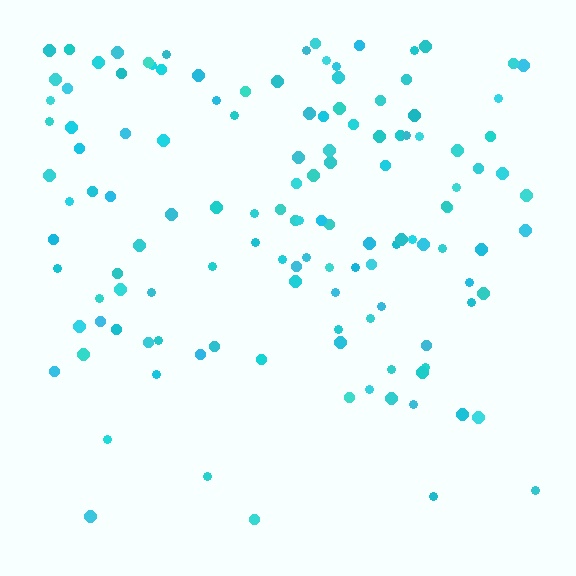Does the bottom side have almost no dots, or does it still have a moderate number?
Still a moderate number, just noticeably fewer than the top.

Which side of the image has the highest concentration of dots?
The top.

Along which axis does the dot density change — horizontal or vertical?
Vertical.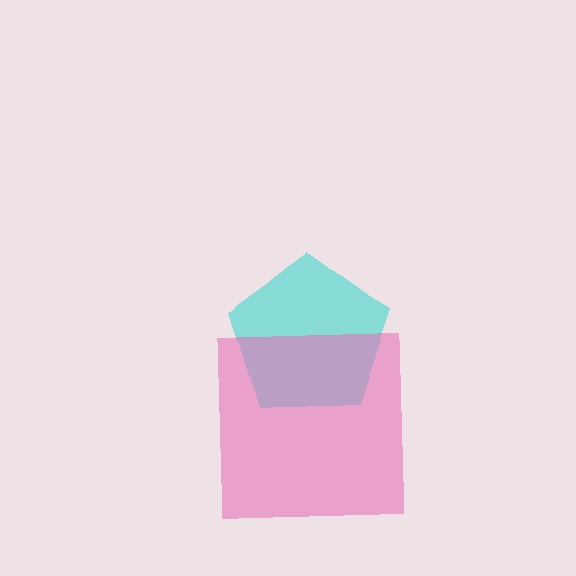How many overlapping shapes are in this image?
There are 2 overlapping shapes in the image.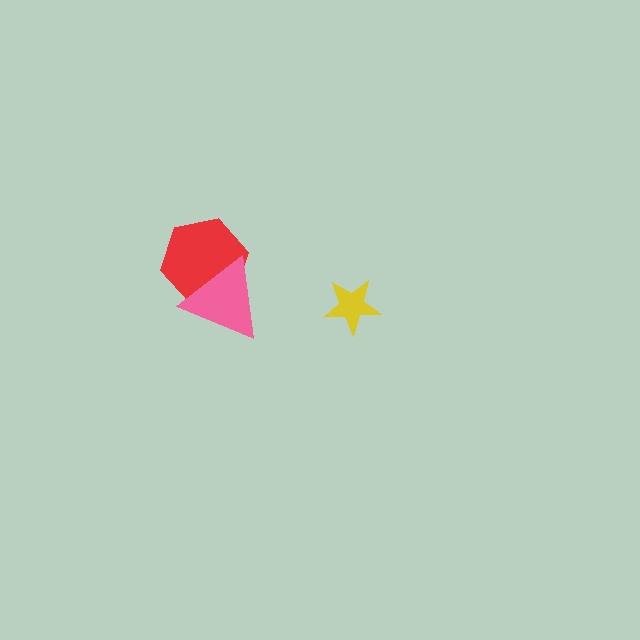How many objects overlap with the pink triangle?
1 object overlaps with the pink triangle.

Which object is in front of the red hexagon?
The pink triangle is in front of the red hexagon.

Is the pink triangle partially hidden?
No, no other shape covers it.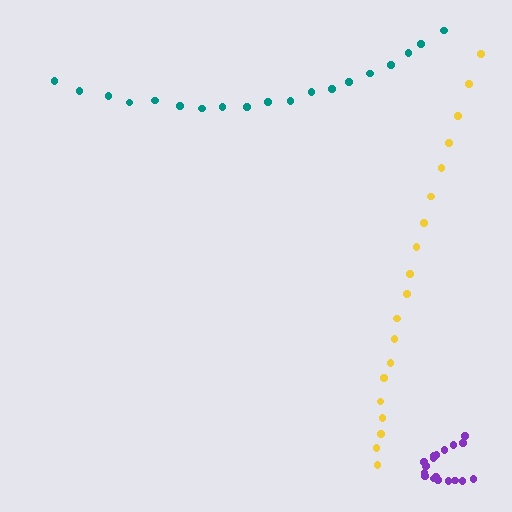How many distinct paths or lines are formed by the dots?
There are 3 distinct paths.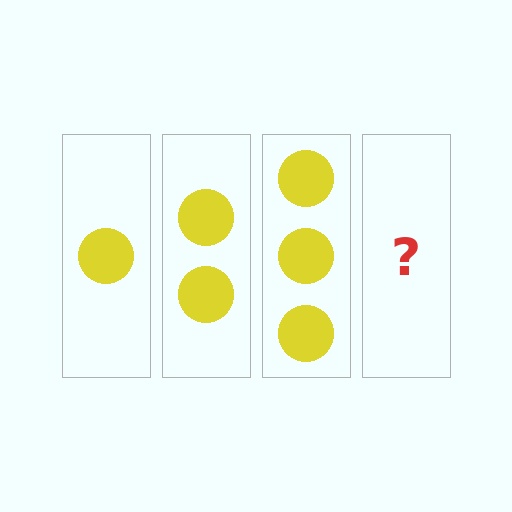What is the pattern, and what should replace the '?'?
The pattern is that each step adds one more circle. The '?' should be 4 circles.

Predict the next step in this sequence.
The next step is 4 circles.